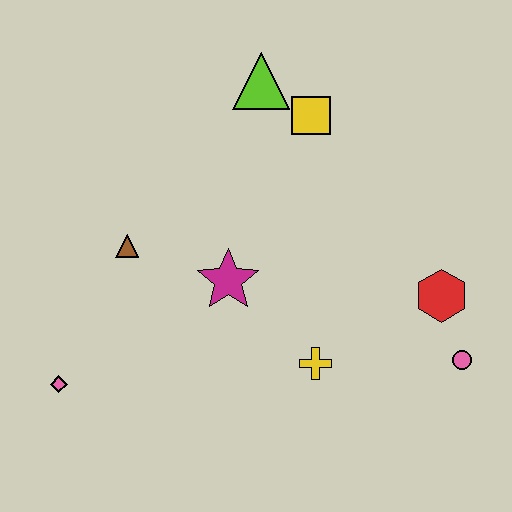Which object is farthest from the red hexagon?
The pink diamond is farthest from the red hexagon.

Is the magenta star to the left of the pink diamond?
No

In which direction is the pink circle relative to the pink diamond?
The pink circle is to the right of the pink diamond.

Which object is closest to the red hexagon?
The pink circle is closest to the red hexagon.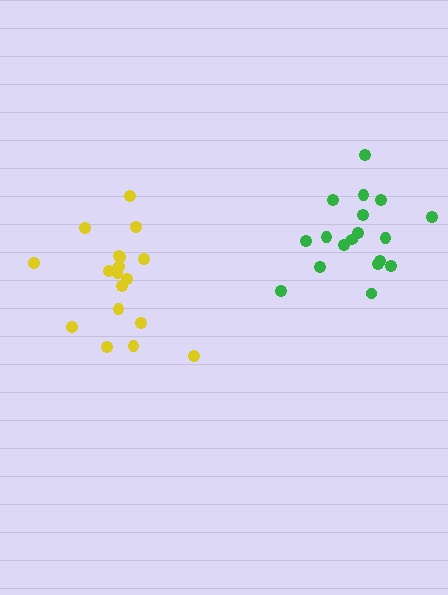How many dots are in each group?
Group 1: 18 dots, Group 2: 18 dots (36 total).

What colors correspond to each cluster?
The clusters are colored: green, yellow.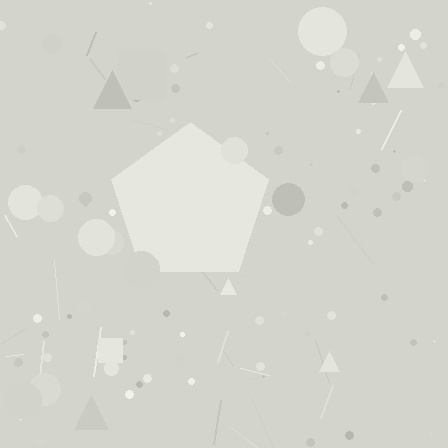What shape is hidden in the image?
A pentagon is hidden in the image.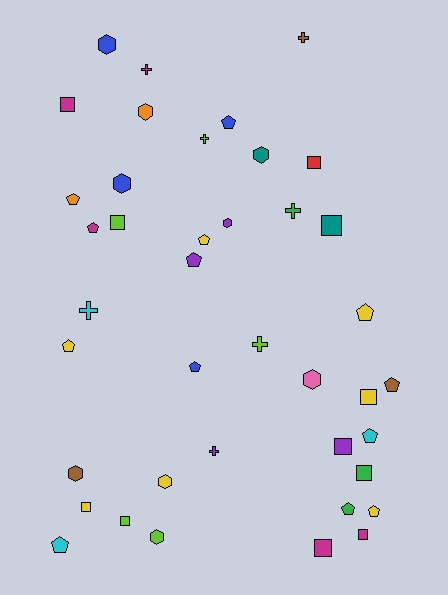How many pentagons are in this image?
There are 13 pentagons.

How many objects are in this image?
There are 40 objects.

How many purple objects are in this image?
There are 4 purple objects.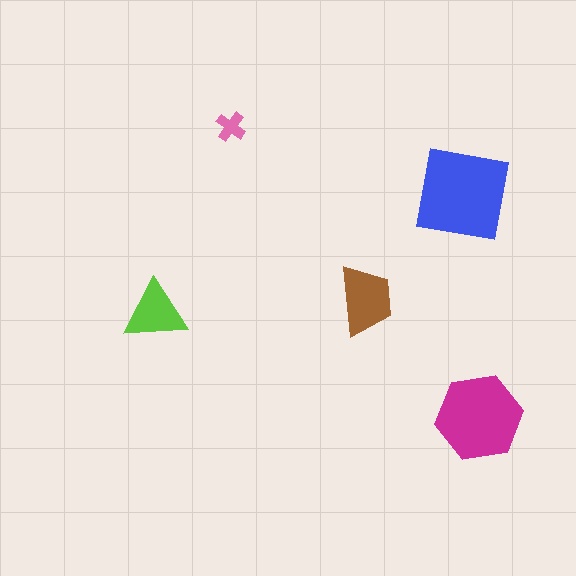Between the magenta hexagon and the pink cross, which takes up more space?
The magenta hexagon.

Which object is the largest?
The blue square.